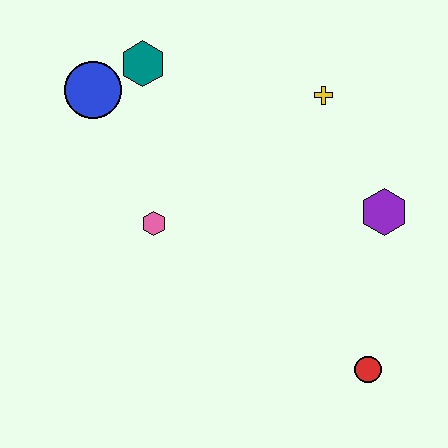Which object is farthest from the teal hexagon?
The red circle is farthest from the teal hexagon.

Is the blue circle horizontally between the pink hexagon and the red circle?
No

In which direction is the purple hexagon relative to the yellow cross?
The purple hexagon is below the yellow cross.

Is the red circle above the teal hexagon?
No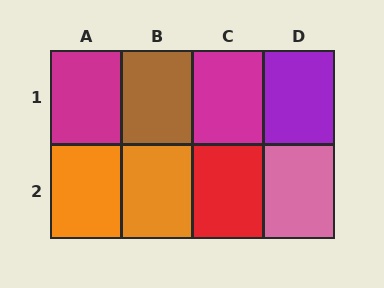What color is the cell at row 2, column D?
Pink.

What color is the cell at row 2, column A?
Orange.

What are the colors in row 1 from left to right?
Magenta, brown, magenta, purple.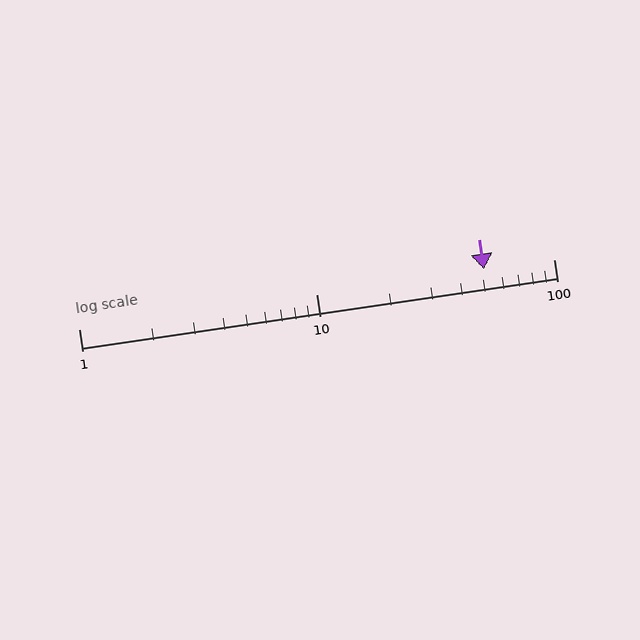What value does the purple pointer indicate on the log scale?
The pointer indicates approximately 51.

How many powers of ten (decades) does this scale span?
The scale spans 2 decades, from 1 to 100.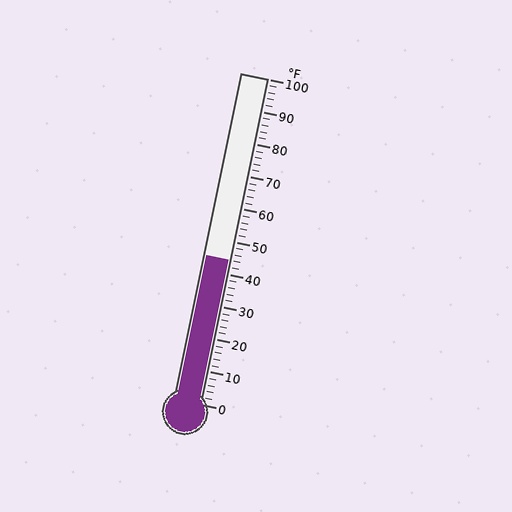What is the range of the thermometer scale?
The thermometer scale ranges from 0°F to 100°F.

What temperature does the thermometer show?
The thermometer shows approximately 44°F.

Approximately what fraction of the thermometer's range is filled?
The thermometer is filled to approximately 45% of its range.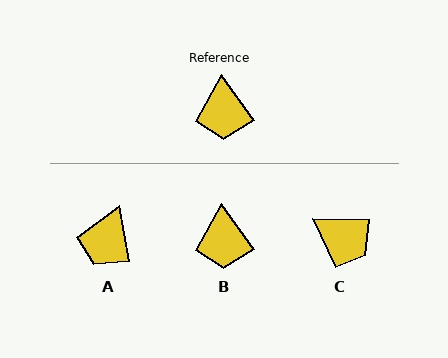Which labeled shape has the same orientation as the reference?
B.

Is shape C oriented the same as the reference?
No, it is off by about 54 degrees.